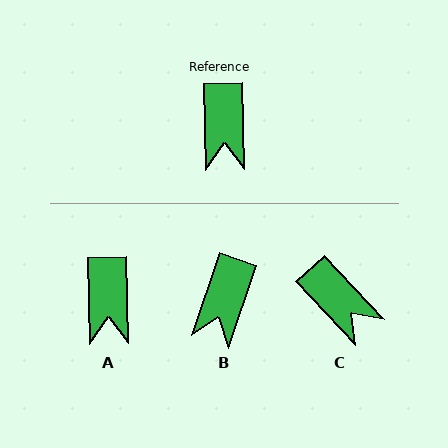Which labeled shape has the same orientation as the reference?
A.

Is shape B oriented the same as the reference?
No, it is off by about 20 degrees.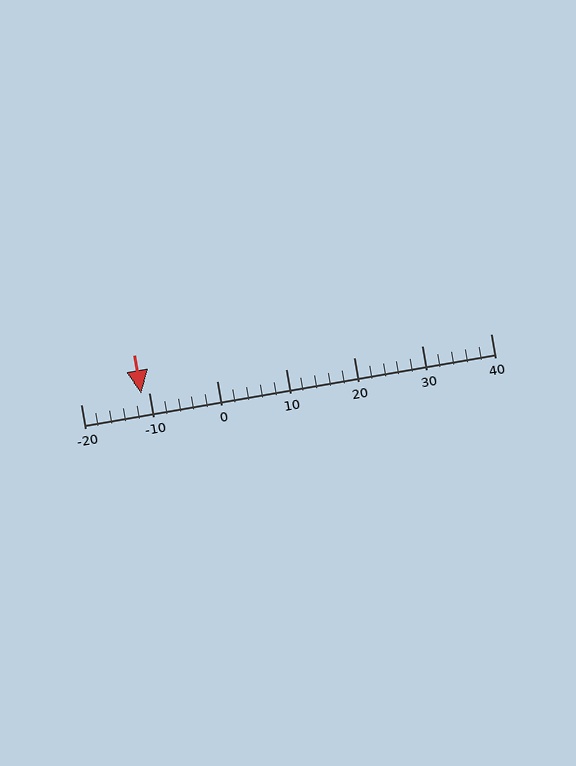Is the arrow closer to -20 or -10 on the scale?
The arrow is closer to -10.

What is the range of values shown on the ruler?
The ruler shows values from -20 to 40.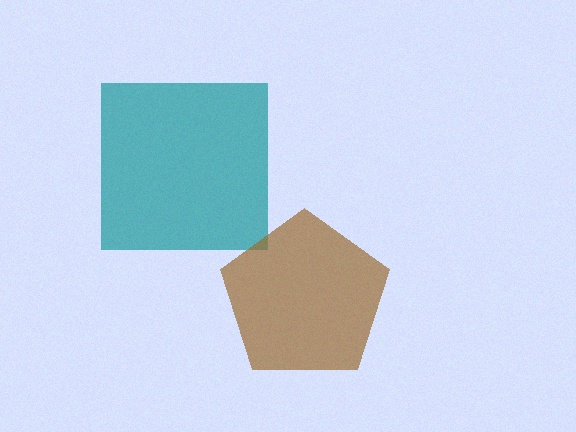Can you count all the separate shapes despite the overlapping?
Yes, there are 2 separate shapes.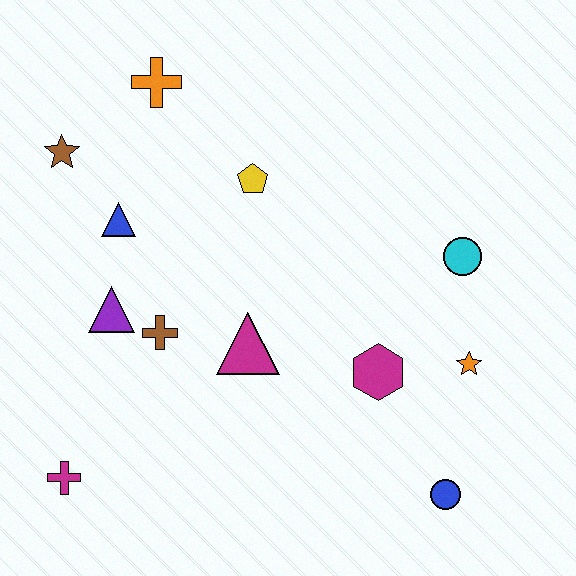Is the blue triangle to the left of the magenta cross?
No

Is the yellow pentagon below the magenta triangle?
No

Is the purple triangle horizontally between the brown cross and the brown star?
Yes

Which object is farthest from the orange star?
The brown star is farthest from the orange star.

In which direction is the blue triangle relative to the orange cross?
The blue triangle is below the orange cross.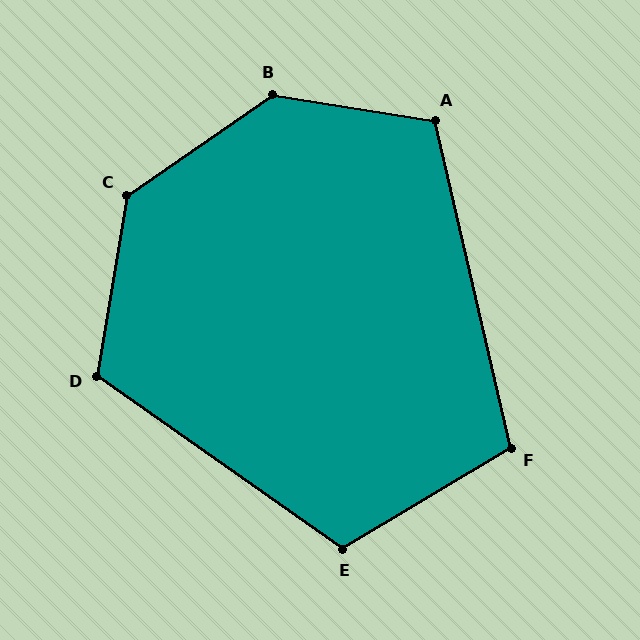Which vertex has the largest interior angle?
B, at approximately 136 degrees.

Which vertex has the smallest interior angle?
F, at approximately 108 degrees.